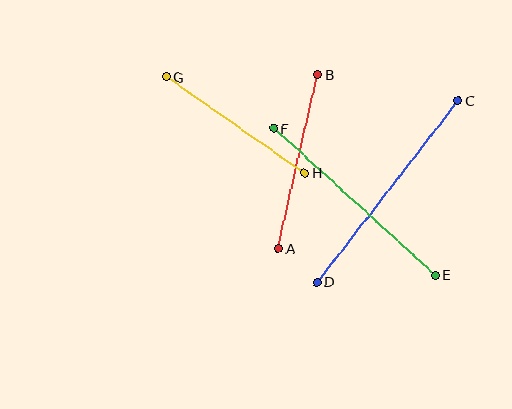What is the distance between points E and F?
The distance is approximately 218 pixels.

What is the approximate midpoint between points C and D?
The midpoint is at approximately (387, 191) pixels.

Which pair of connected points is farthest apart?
Points C and D are farthest apart.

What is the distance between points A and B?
The distance is approximately 179 pixels.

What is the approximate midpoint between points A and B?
The midpoint is at approximately (298, 161) pixels.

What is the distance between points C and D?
The distance is approximately 230 pixels.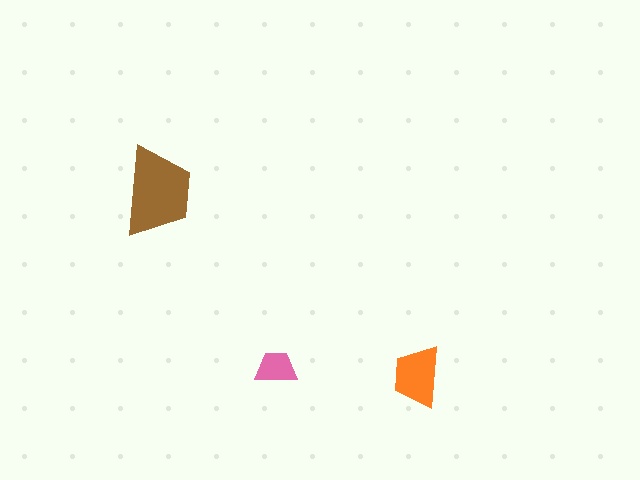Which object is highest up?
The brown trapezoid is topmost.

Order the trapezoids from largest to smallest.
the brown one, the orange one, the pink one.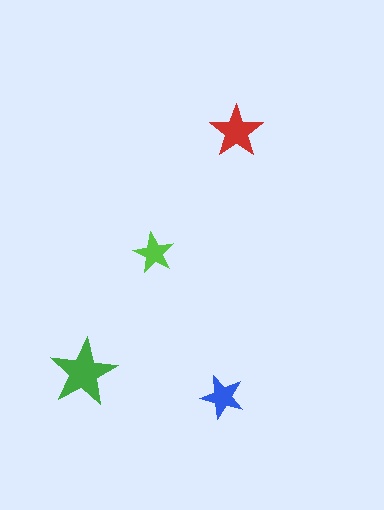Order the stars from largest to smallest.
the green one, the red one, the blue one, the lime one.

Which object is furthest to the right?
The red star is rightmost.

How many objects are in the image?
There are 4 objects in the image.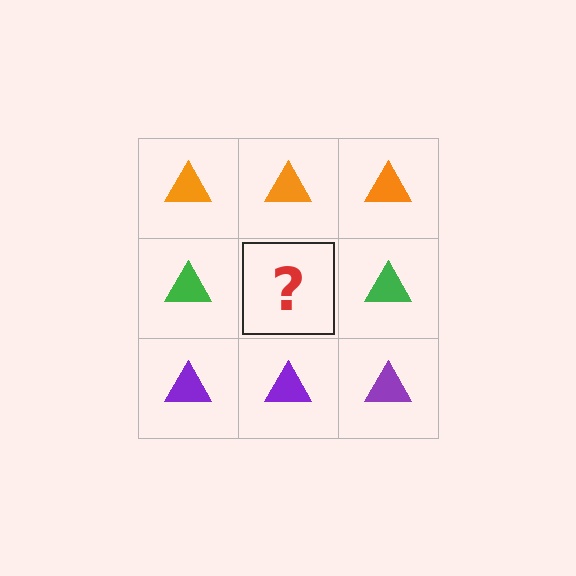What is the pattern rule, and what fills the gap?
The rule is that each row has a consistent color. The gap should be filled with a green triangle.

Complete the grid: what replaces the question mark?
The question mark should be replaced with a green triangle.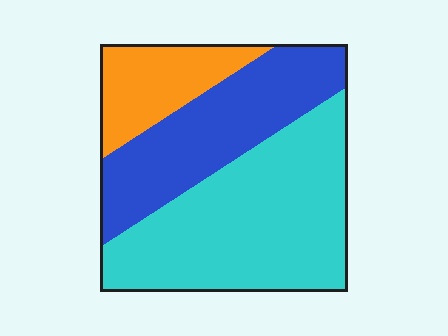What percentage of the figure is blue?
Blue takes up about one third (1/3) of the figure.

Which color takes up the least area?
Orange, at roughly 15%.